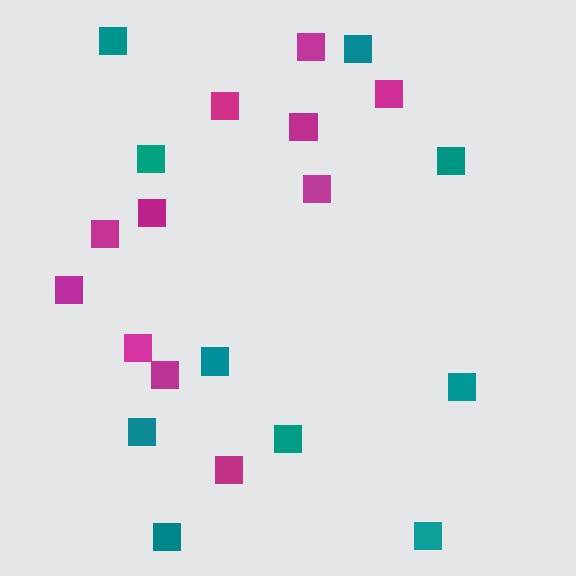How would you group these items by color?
There are 2 groups: one group of teal squares (10) and one group of magenta squares (11).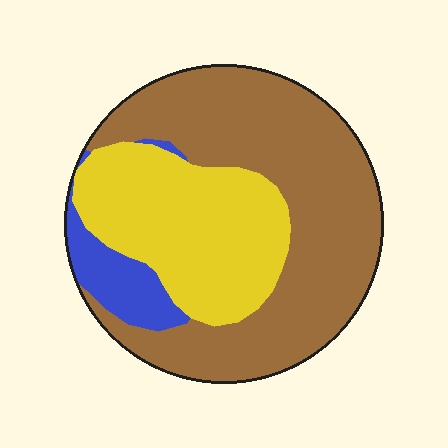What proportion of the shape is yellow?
Yellow takes up about one third (1/3) of the shape.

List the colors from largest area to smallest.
From largest to smallest: brown, yellow, blue.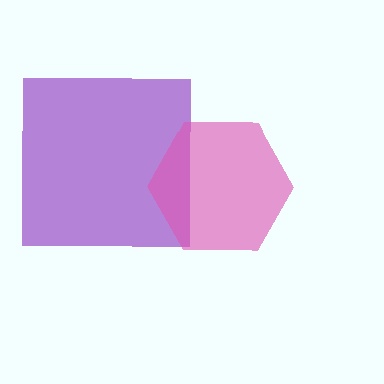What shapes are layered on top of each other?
The layered shapes are: a purple square, a pink hexagon.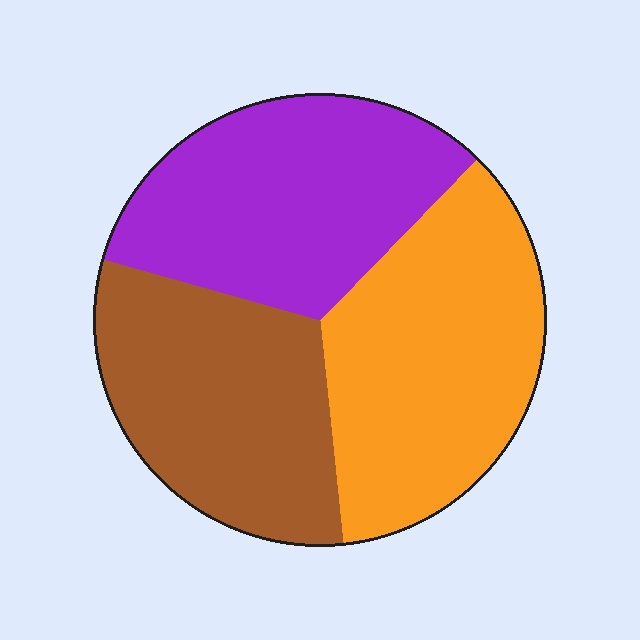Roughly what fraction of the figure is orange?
Orange covers around 35% of the figure.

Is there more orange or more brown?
Orange.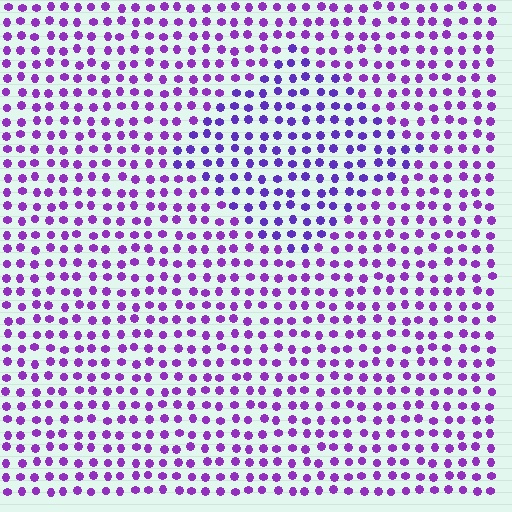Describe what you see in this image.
The image is filled with small purple elements in a uniform arrangement. A diamond-shaped region is visible where the elements are tinted to a slightly different hue, forming a subtle color boundary.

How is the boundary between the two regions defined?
The boundary is defined purely by a slight shift in hue (about 22 degrees). Spacing, size, and orientation are identical on both sides.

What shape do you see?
I see a diamond.